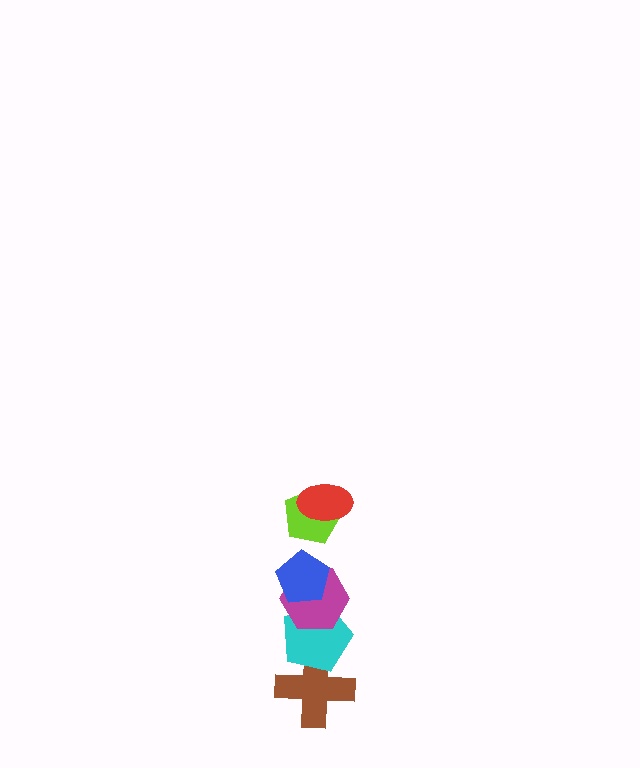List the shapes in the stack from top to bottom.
From top to bottom: the red ellipse, the lime pentagon, the blue pentagon, the magenta hexagon, the cyan pentagon, the brown cross.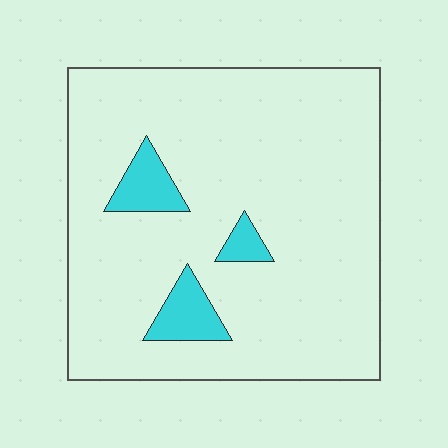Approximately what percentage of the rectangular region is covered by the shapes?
Approximately 10%.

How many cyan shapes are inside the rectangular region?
3.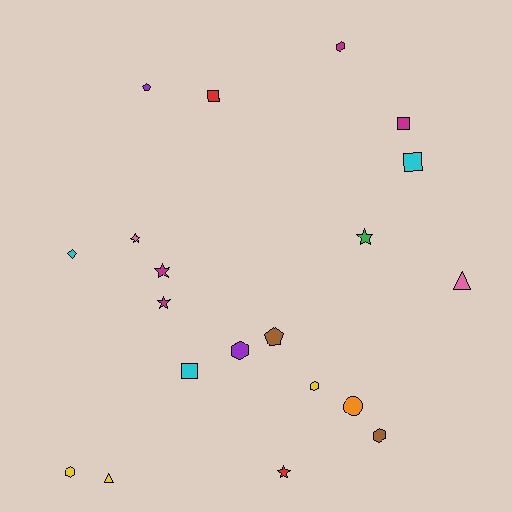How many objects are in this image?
There are 20 objects.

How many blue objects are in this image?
There are no blue objects.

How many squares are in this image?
There are 4 squares.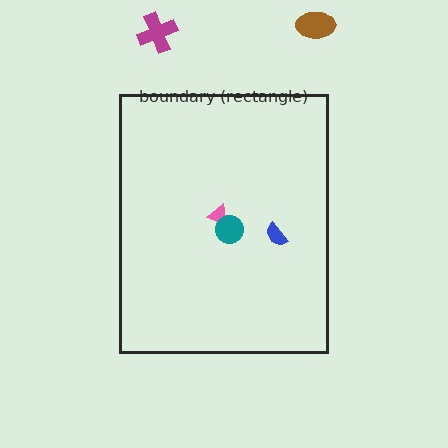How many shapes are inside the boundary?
3 inside, 2 outside.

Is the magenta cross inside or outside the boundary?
Outside.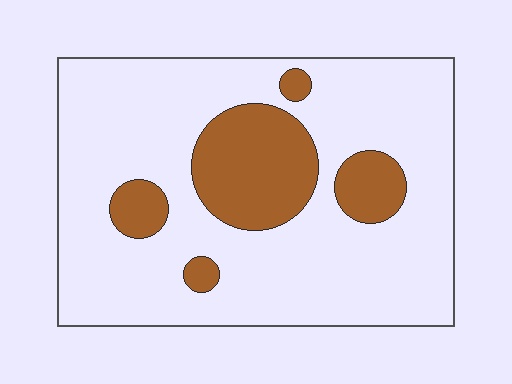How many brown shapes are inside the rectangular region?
5.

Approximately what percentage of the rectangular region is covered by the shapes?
Approximately 20%.